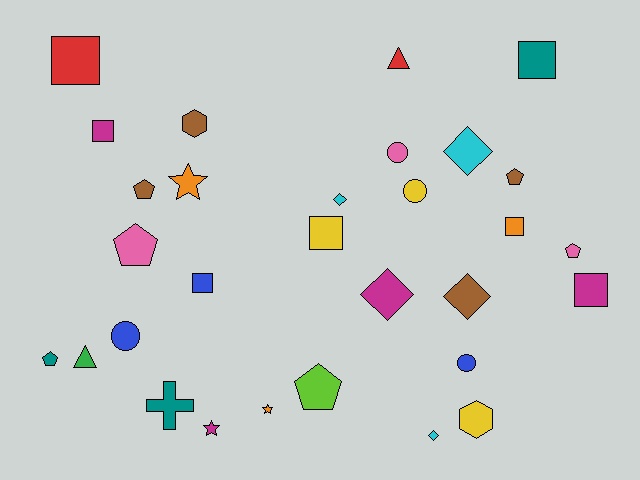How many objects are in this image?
There are 30 objects.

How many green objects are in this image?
There is 1 green object.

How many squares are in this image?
There are 7 squares.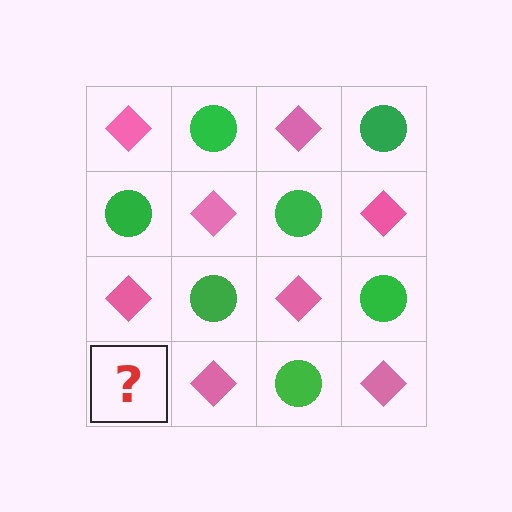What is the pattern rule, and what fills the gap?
The rule is that it alternates pink diamond and green circle in a checkerboard pattern. The gap should be filled with a green circle.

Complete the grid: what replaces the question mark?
The question mark should be replaced with a green circle.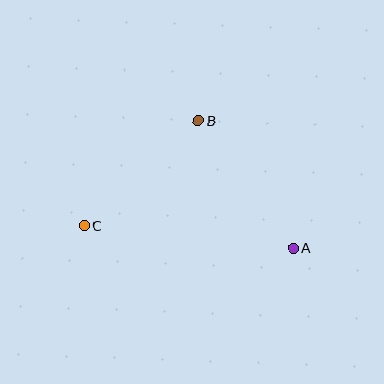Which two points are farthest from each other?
Points A and C are farthest from each other.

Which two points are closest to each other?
Points B and C are closest to each other.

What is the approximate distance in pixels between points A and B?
The distance between A and B is approximately 159 pixels.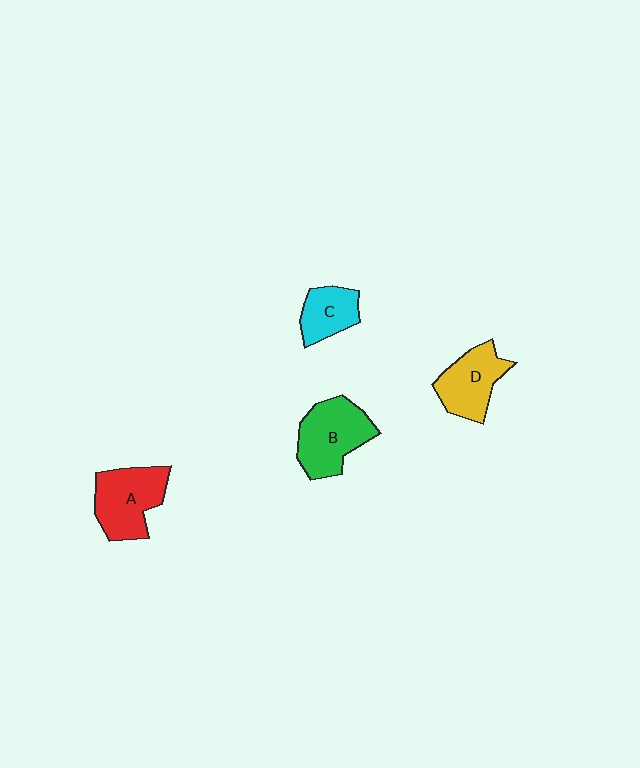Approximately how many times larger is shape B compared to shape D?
Approximately 1.2 times.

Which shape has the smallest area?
Shape C (cyan).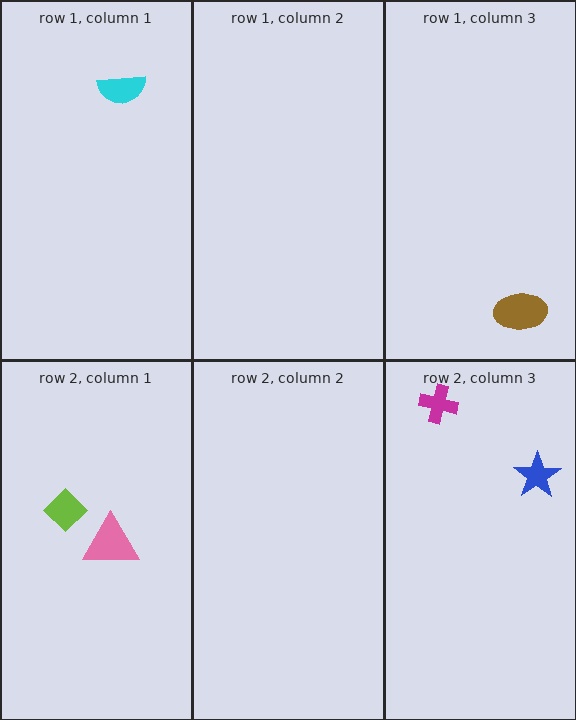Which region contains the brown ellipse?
The row 1, column 3 region.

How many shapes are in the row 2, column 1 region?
2.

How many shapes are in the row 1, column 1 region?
1.